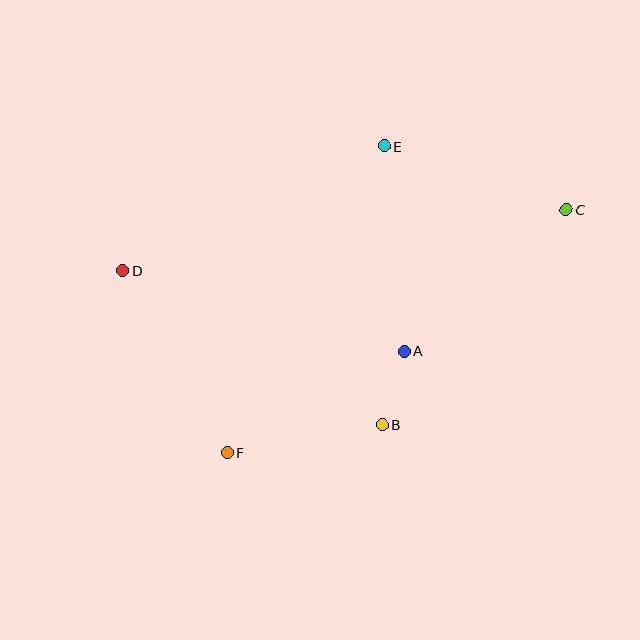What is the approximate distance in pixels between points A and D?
The distance between A and D is approximately 293 pixels.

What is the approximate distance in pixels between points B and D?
The distance between B and D is approximately 301 pixels.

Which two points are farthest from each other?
Points C and D are farthest from each other.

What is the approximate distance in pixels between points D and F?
The distance between D and F is approximately 210 pixels.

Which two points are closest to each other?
Points A and B are closest to each other.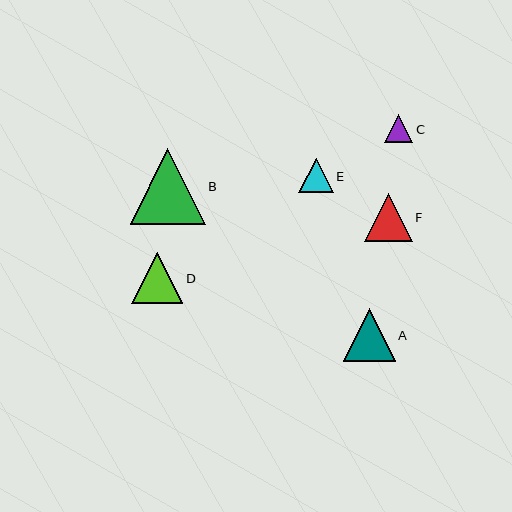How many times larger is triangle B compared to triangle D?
Triangle B is approximately 1.5 times the size of triangle D.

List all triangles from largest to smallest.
From largest to smallest: B, A, D, F, E, C.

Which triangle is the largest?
Triangle B is the largest with a size of approximately 75 pixels.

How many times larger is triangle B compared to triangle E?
Triangle B is approximately 2.2 times the size of triangle E.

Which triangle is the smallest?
Triangle C is the smallest with a size of approximately 28 pixels.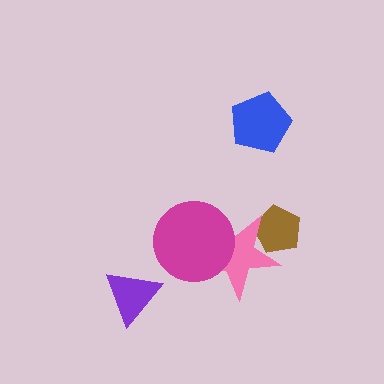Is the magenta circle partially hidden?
No, no other shape covers it.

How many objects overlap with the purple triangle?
0 objects overlap with the purple triangle.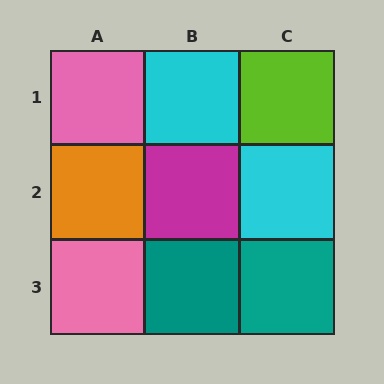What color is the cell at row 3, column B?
Teal.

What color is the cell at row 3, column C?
Teal.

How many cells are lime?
1 cell is lime.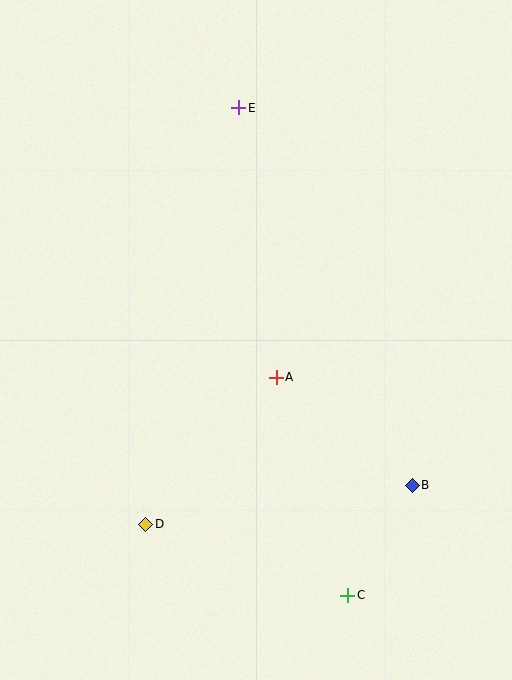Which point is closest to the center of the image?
Point A at (276, 377) is closest to the center.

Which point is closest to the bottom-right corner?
Point C is closest to the bottom-right corner.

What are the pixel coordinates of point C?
Point C is at (348, 595).